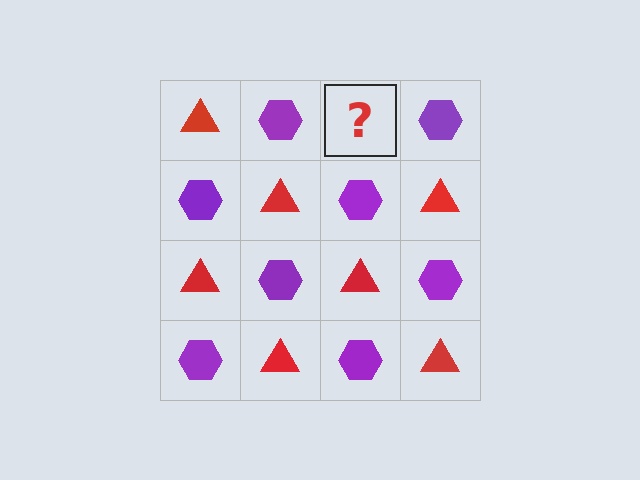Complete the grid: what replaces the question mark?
The question mark should be replaced with a red triangle.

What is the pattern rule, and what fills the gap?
The rule is that it alternates red triangle and purple hexagon in a checkerboard pattern. The gap should be filled with a red triangle.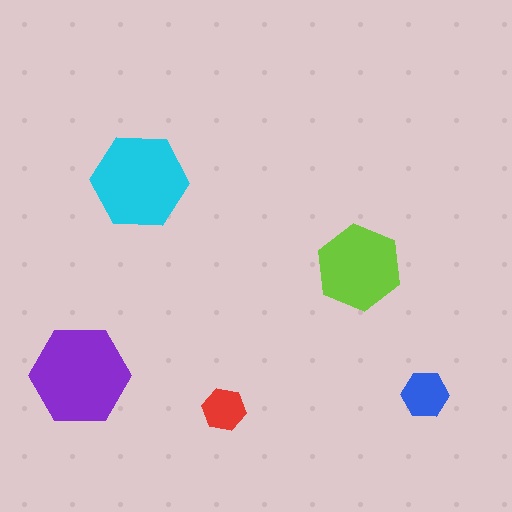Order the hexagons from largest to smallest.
the purple one, the cyan one, the lime one, the blue one, the red one.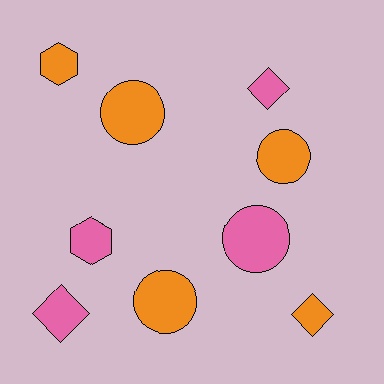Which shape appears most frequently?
Circle, with 4 objects.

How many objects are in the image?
There are 9 objects.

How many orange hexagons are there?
There is 1 orange hexagon.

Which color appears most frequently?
Orange, with 5 objects.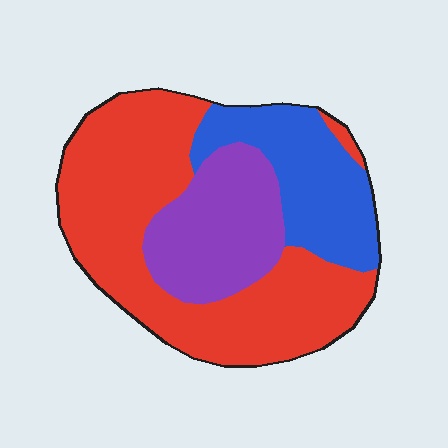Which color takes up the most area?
Red, at roughly 55%.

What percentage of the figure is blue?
Blue takes up about one quarter (1/4) of the figure.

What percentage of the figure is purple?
Purple covers about 25% of the figure.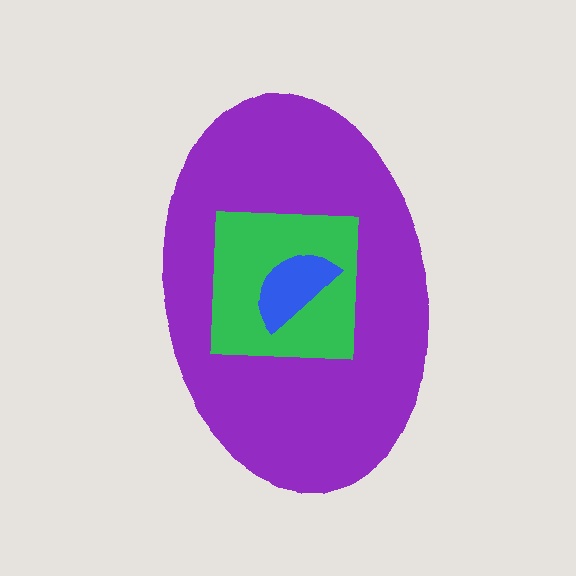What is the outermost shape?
The purple ellipse.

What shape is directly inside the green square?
The blue semicircle.